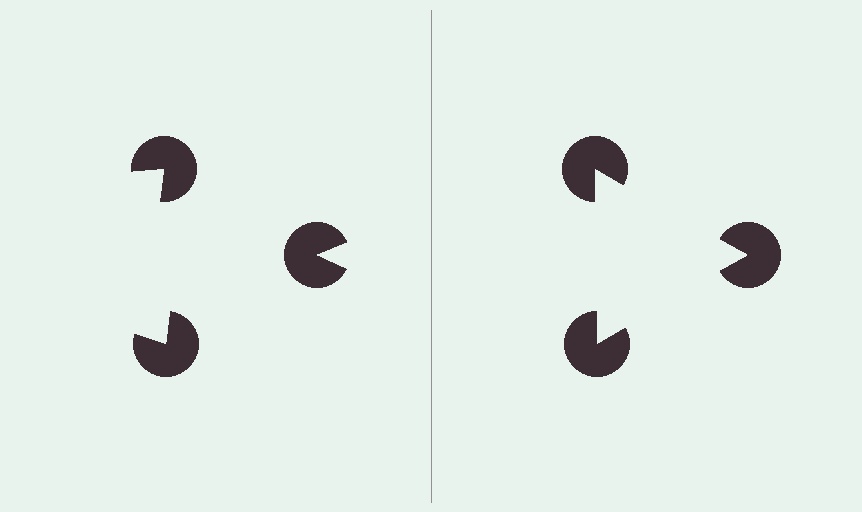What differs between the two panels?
The pac-man discs are positioned identically on both sides; only the wedge orientations differ. On the right they align to a triangle; on the left they are misaligned.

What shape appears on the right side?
An illusory triangle.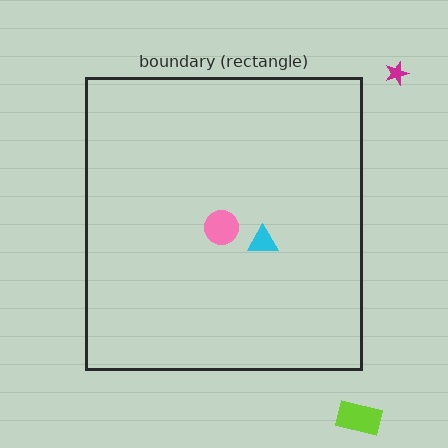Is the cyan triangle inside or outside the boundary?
Inside.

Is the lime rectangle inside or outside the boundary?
Outside.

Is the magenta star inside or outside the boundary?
Outside.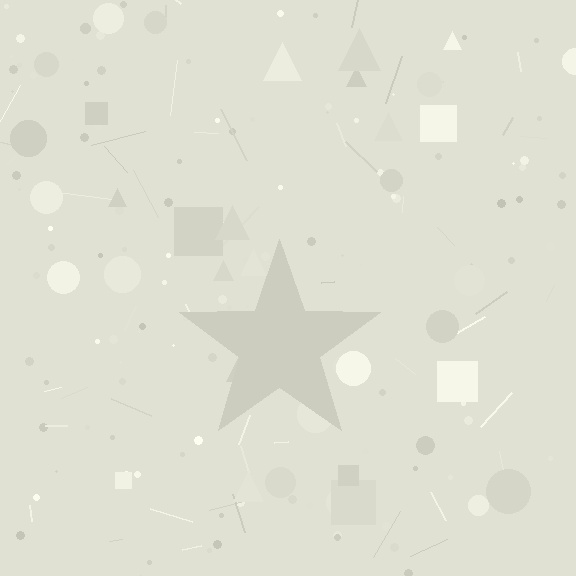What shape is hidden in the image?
A star is hidden in the image.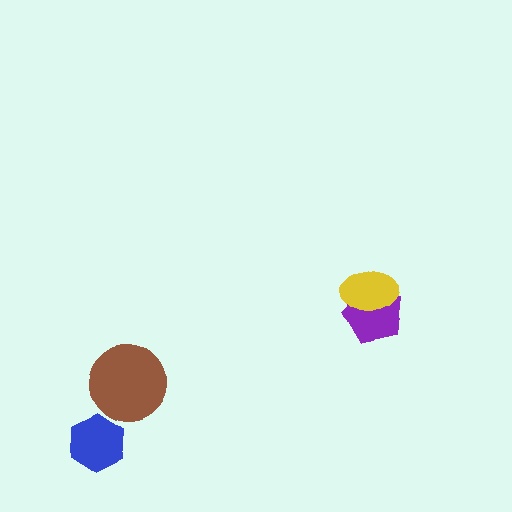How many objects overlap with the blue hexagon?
0 objects overlap with the blue hexagon.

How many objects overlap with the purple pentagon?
1 object overlaps with the purple pentagon.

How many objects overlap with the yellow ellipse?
1 object overlaps with the yellow ellipse.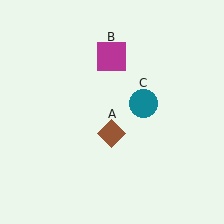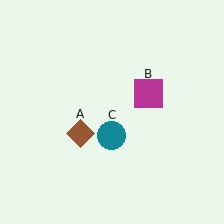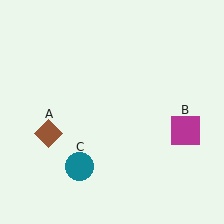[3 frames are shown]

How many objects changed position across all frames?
3 objects changed position: brown diamond (object A), magenta square (object B), teal circle (object C).